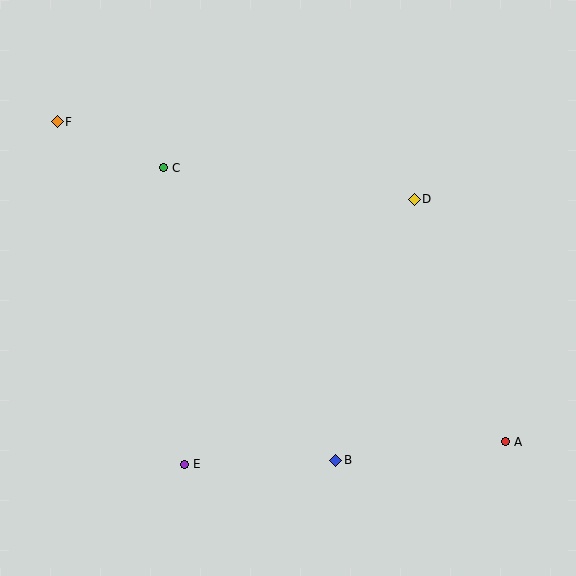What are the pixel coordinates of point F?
Point F is at (57, 122).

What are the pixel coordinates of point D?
Point D is at (414, 199).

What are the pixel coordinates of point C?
Point C is at (164, 168).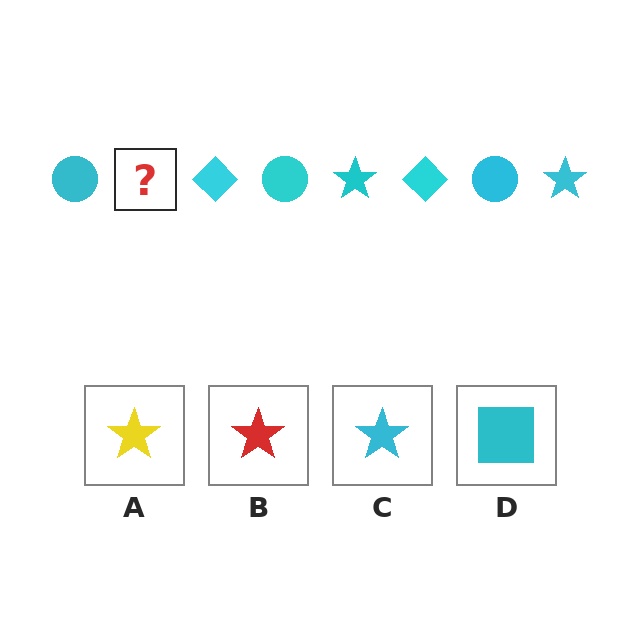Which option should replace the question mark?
Option C.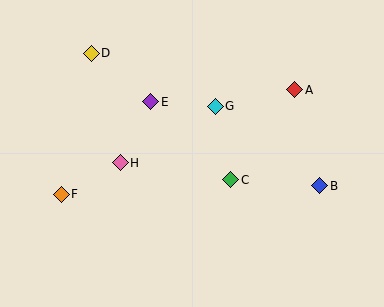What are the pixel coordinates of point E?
Point E is at (151, 102).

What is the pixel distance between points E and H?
The distance between E and H is 68 pixels.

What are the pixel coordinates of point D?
Point D is at (91, 53).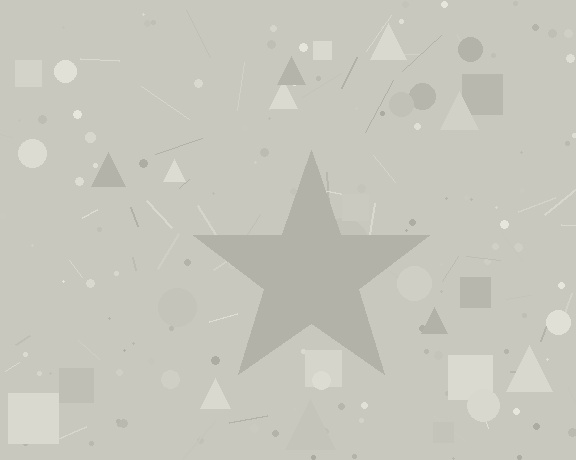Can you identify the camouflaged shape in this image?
The camouflaged shape is a star.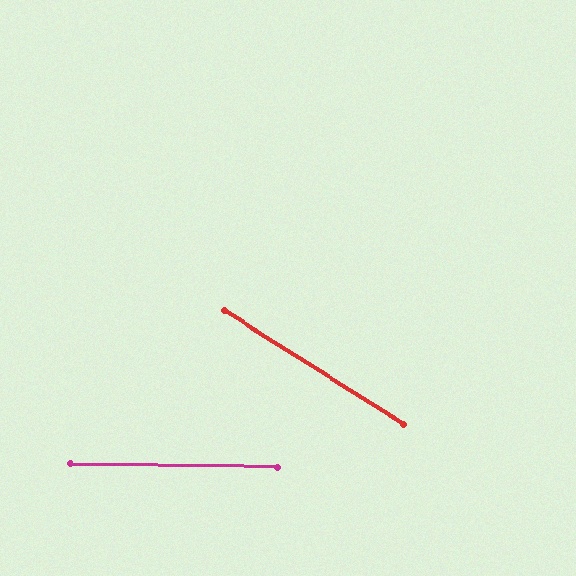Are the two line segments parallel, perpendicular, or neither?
Neither parallel nor perpendicular — they differ by about 31°.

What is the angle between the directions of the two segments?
Approximately 31 degrees.